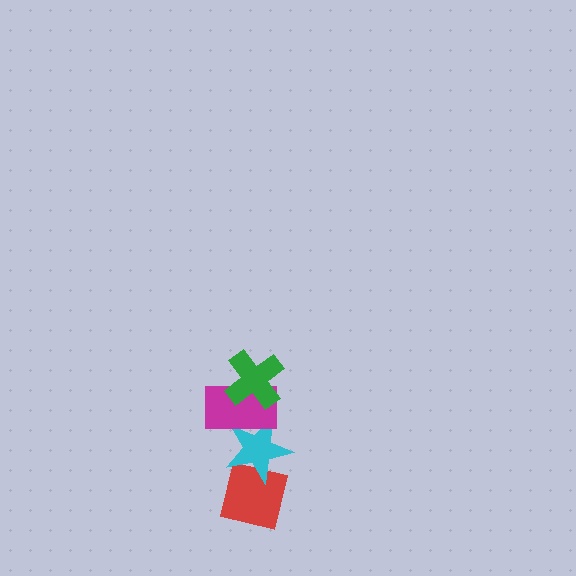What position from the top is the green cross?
The green cross is 1st from the top.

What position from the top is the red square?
The red square is 4th from the top.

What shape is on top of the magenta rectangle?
The green cross is on top of the magenta rectangle.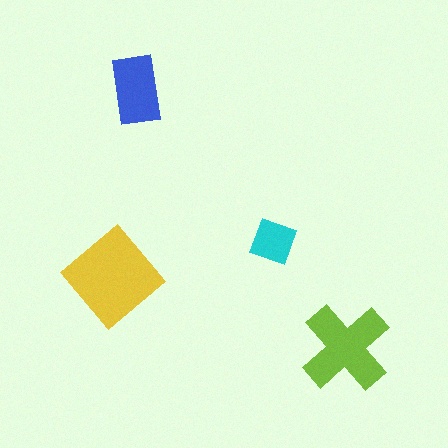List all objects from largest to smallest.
The yellow diamond, the lime cross, the blue rectangle, the cyan diamond.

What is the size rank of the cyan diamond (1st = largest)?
4th.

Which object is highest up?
The blue rectangle is topmost.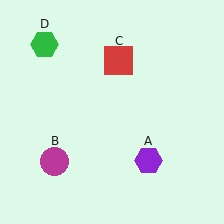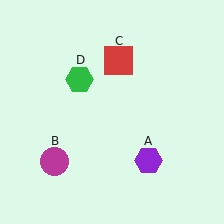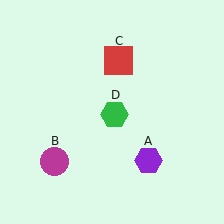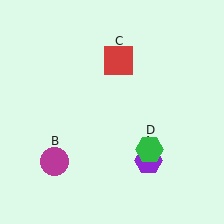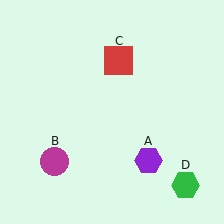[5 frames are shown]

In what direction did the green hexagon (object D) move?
The green hexagon (object D) moved down and to the right.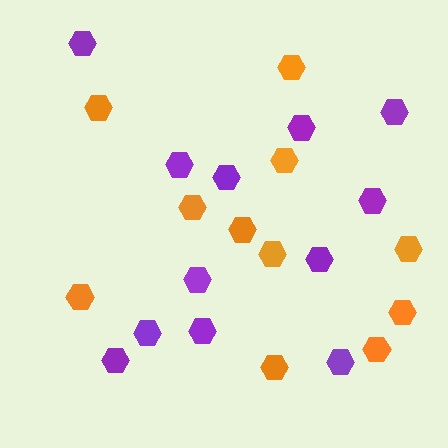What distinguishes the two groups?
There are 2 groups: one group of purple hexagons (12) and one group of orange hexagons (11).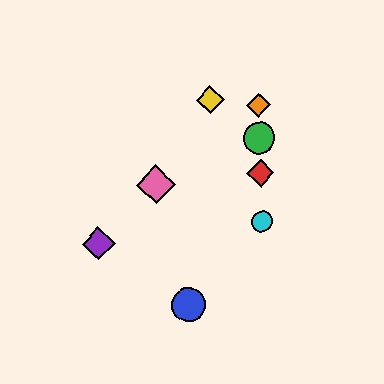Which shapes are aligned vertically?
The red diamond, the green circle, the orange diamond, the cyan circle are aligned vertically.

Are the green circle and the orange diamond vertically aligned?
Yes, both are at x≈259.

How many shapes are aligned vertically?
4 shapes (the red diamond, the green circle, the orange diamond, the cyan circle) are aligned vertically.